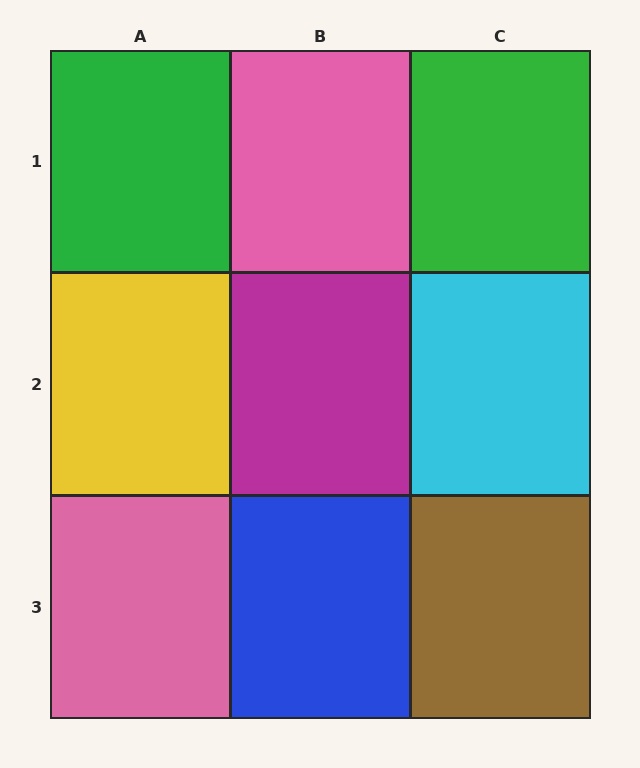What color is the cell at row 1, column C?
Green.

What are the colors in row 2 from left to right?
Yellow, magenta, cyan.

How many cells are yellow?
1 cell is yellow.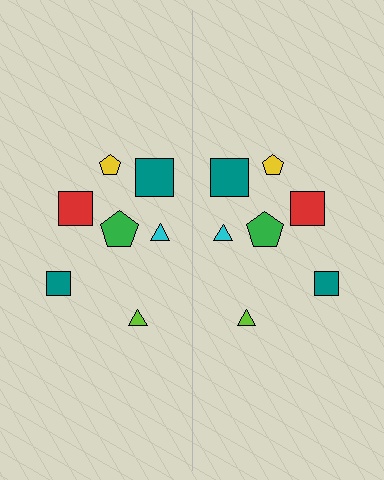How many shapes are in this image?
There are 14 shapes in this image.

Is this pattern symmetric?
Yes, this pattern has bilateral (reflection) symmetry.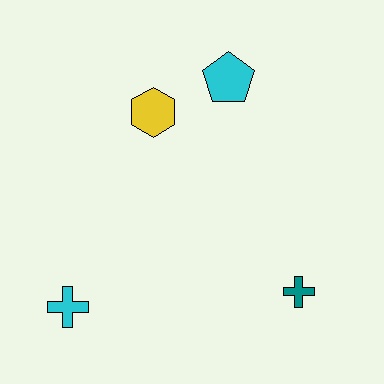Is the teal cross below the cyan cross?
No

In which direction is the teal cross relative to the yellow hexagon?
The teal cross is below the yellow hexagon.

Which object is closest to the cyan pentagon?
The yellow hexagon is closest to the cyan pentagon.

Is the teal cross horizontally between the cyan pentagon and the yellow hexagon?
No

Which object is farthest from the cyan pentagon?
The cyan cross is farthest from the cyan pentagon.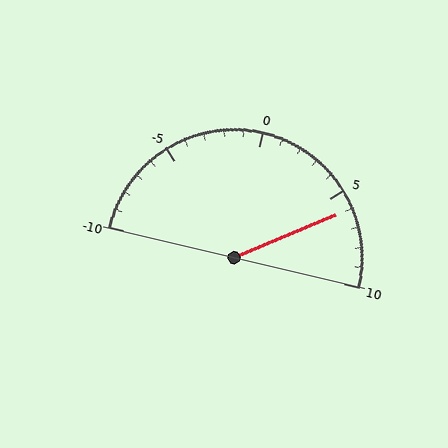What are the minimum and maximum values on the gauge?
The gauge ranges from -10 to 10.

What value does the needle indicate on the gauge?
The needle indicates approximately 6.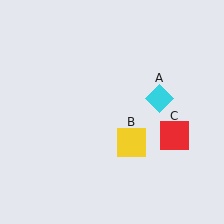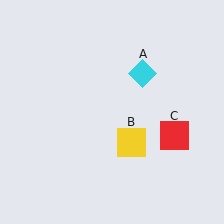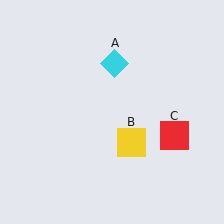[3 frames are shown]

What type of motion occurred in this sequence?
The cyan diamond (object A) rotated counterclockwise around the center of the scene.